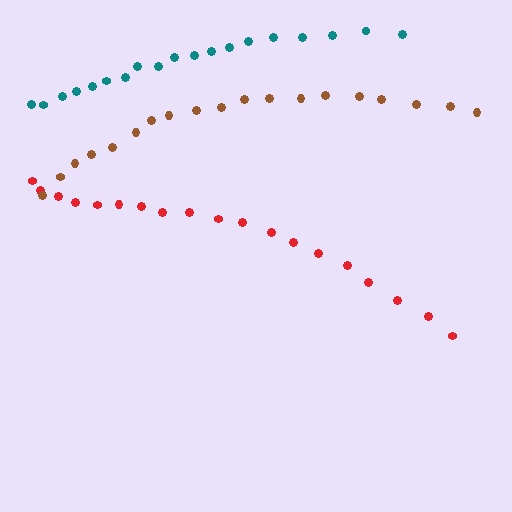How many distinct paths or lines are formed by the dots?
There are 3 distinct paths.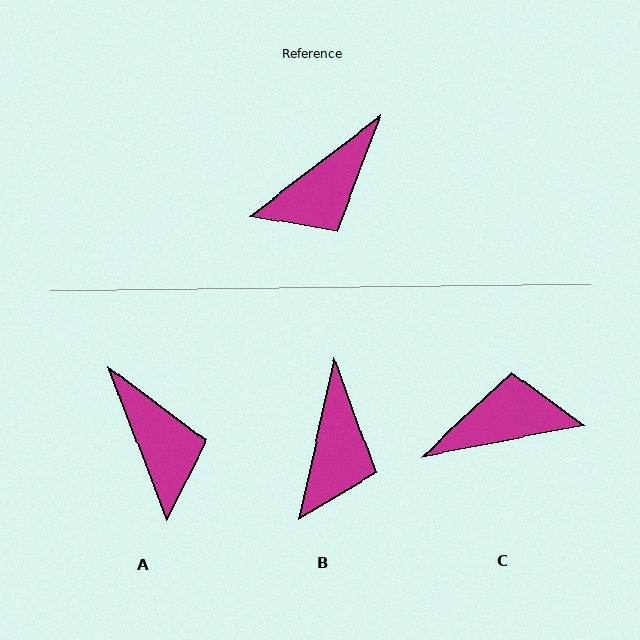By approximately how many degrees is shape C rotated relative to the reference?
Approximately 153 degrees counter-clockwise.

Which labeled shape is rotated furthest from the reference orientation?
C, about 153 degrees away.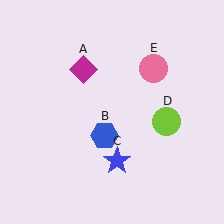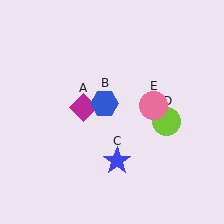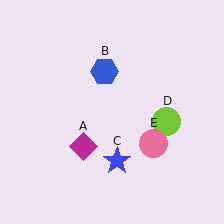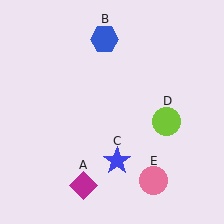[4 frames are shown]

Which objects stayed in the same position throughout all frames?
Blue star (object C) and lime circle (object D) remained stationary.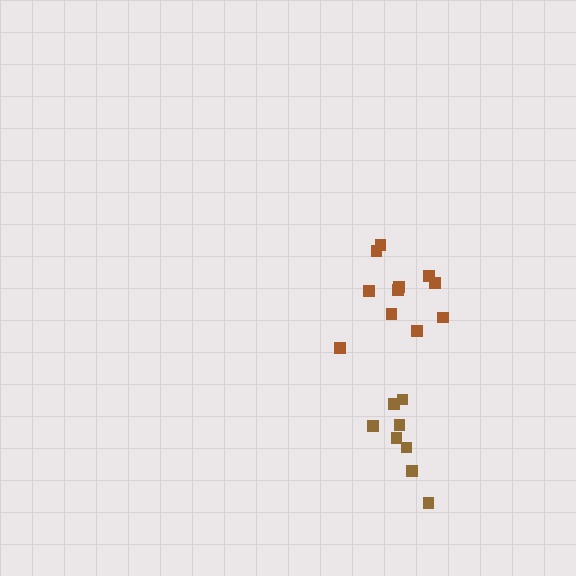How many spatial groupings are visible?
There are 2 spatial groupings.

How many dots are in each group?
Group 1: 11 dots, Group 2: 8 dots (19 total).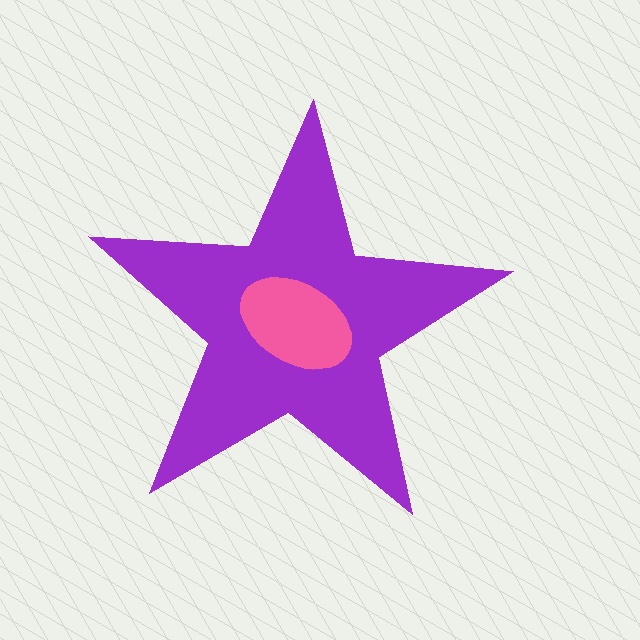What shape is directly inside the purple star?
The pink ellipse.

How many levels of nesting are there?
2.